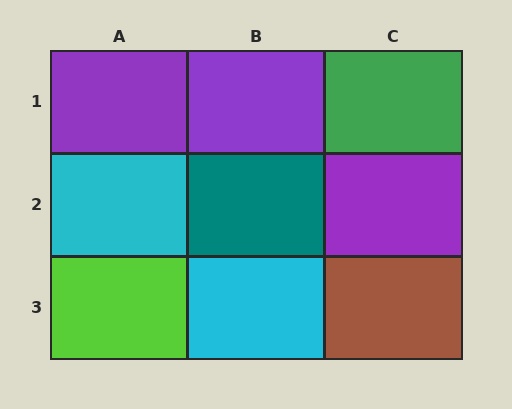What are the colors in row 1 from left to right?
Purple, purple, green.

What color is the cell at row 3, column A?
Lime.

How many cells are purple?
3 cells are purple.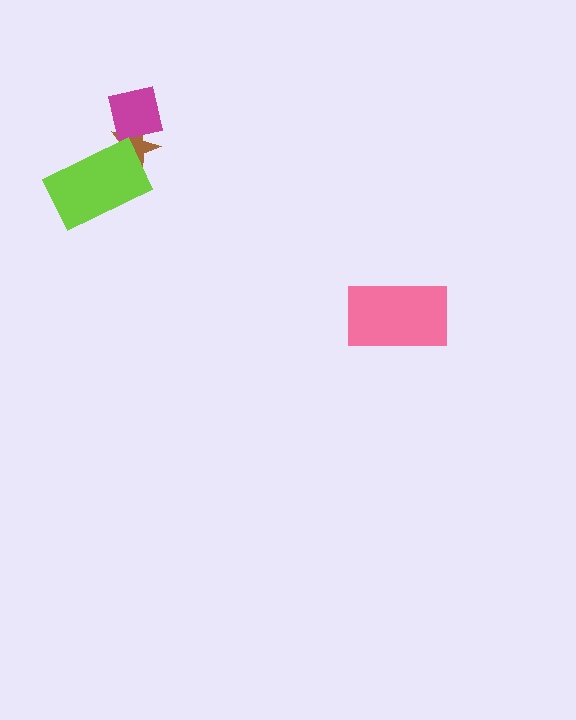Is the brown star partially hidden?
Yes, it is partially covered by another shape.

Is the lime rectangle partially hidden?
No, no other shape covers it.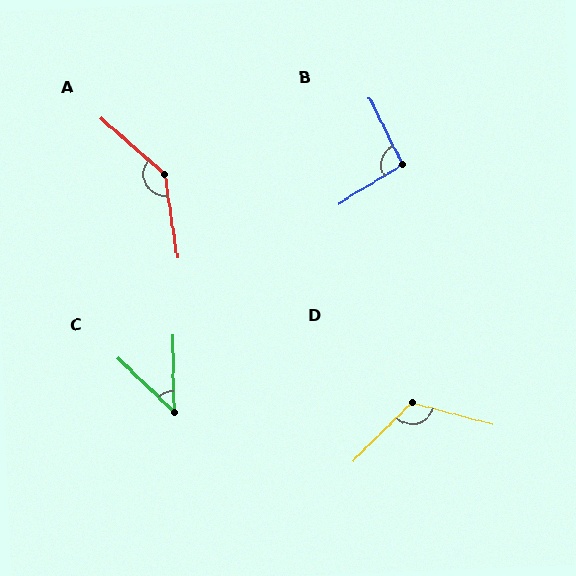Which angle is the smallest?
C, at approximately 45 degrees.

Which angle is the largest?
A, at approximately 140 degrees.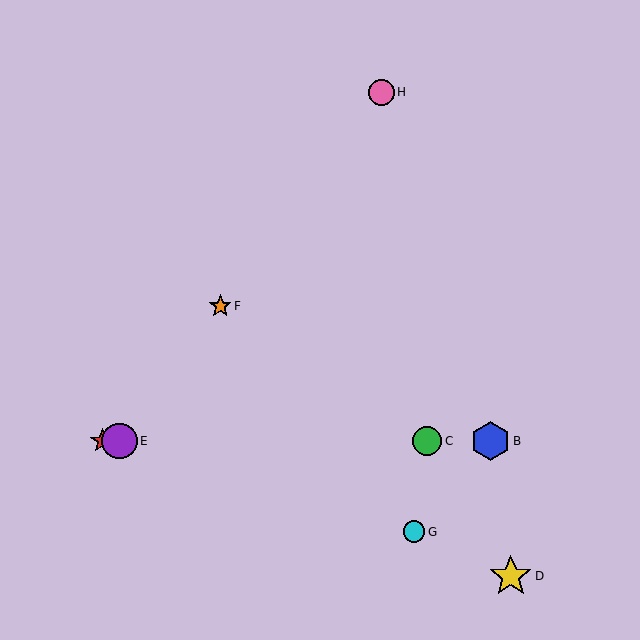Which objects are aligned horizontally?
Objects A, B, C, E are aligned horizontally.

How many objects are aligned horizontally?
4 objects (A, B, C, E) are aligned horizontally.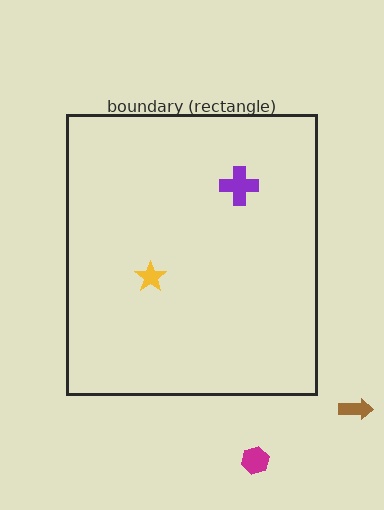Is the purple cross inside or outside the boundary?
Inside.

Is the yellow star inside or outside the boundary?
Inside.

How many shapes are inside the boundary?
2 inside, 2 outside.